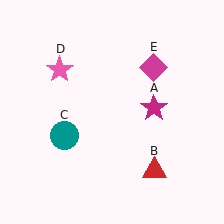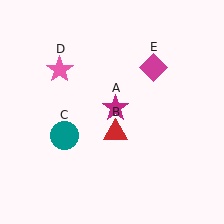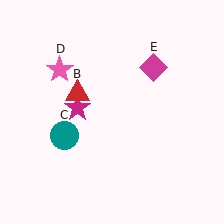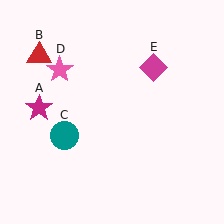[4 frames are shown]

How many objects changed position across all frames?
2 objects changed position: magenta star (object A), red triangle (object B).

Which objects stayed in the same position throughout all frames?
Teal circle (object C) and pink star (object D) and magenta diamond (object E) remained stationary.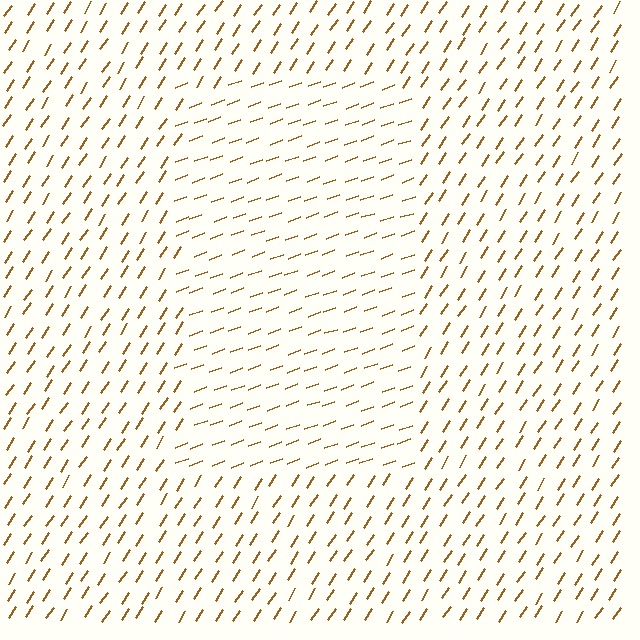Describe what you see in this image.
The image is filled with small brown line segments. A rectangle region in the image has lines oriented differently from the surrounding lines, creating a visible texture boundary.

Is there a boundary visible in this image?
Yes, there is a texture boundary formed by a change in line orientation.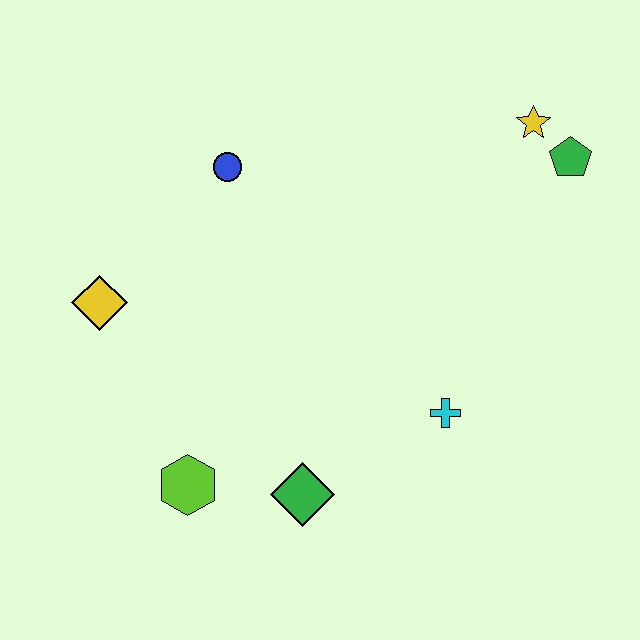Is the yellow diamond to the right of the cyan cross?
No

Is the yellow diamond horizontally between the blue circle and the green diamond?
No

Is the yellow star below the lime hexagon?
No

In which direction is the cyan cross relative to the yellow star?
The cyan cross is below the yellow star.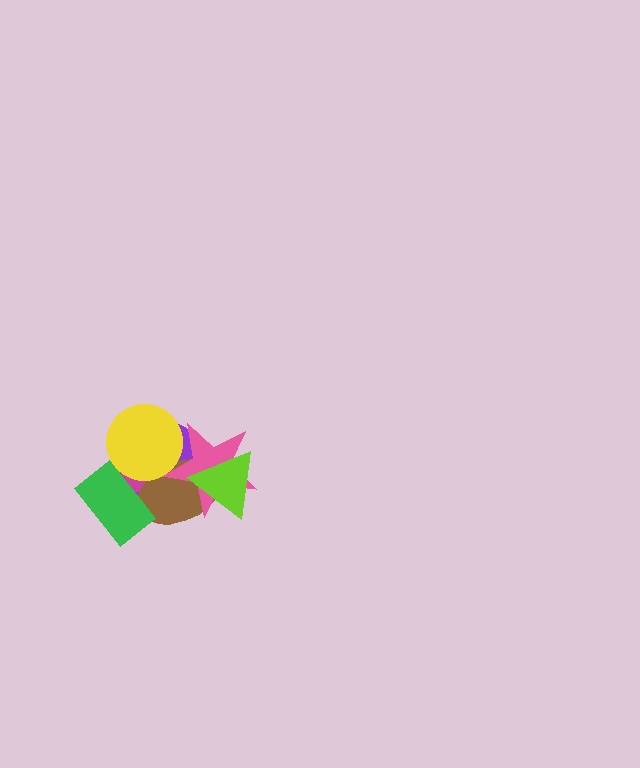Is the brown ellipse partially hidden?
Yes, it is partially covered by another shape.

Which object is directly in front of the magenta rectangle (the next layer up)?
The brown ellipse is directly in front of the magenta rectangle.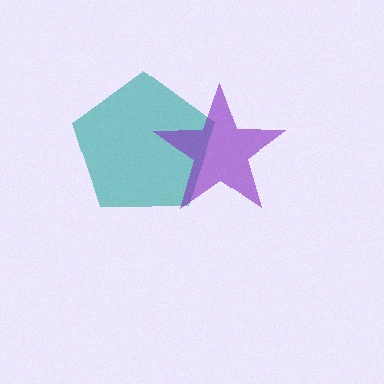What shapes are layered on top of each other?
The layered shapes are: a teal pentagon, a purple star.